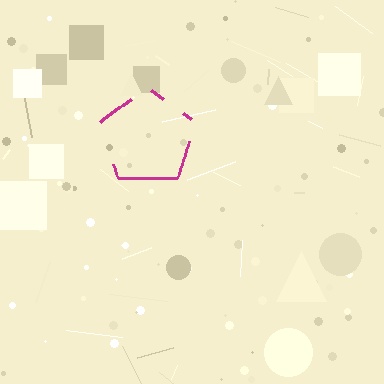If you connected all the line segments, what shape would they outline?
They would outline a pentagon.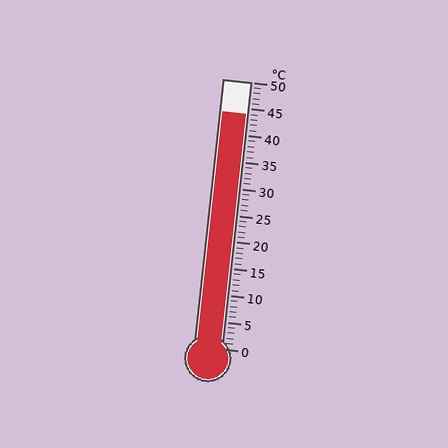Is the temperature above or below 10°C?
The temperature is above 10°C.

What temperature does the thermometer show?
The thermometer shows approximately 44°C.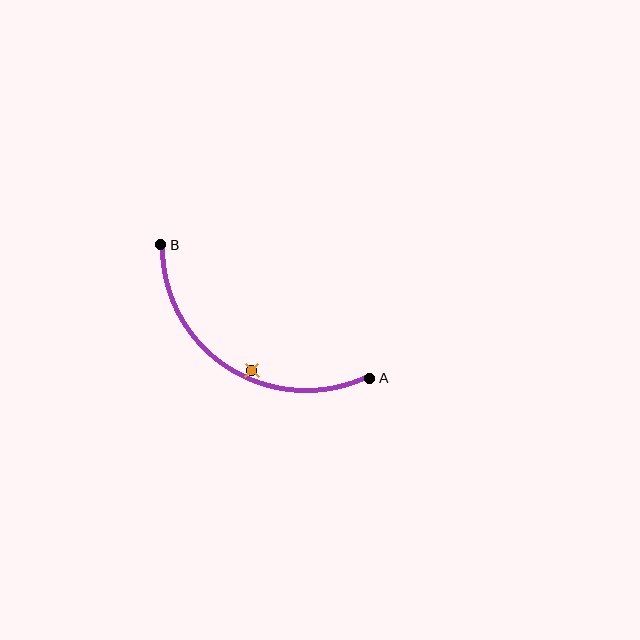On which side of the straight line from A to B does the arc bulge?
The arc bulges below the straight line connecting A and B.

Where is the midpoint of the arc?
The arc midpoint is the point on the curve farthest from the straight line joining A and B. It sits below that line.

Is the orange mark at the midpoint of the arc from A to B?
No — the orange mark does not lie on the arc at all. It sits slightly inside the curve.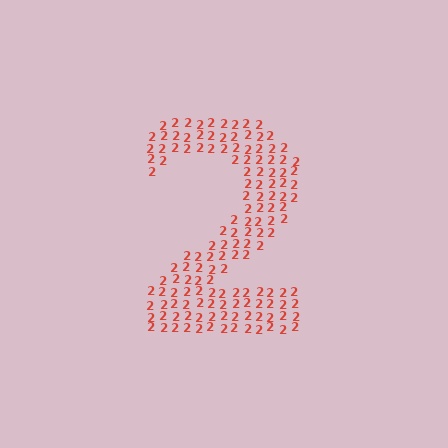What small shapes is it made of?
It is made of small digit 2's.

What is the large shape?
The large shape is the digit 2.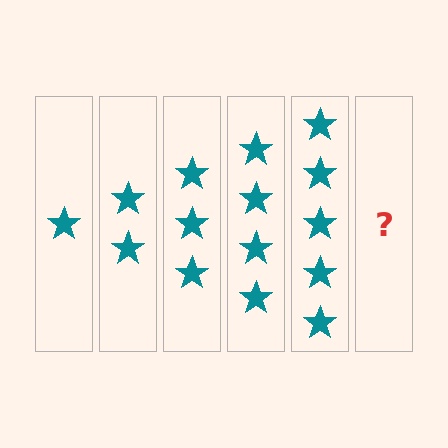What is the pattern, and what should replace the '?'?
The pattern is that each step adds one more star. The '?' should be 6 stars.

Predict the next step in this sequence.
The next step is 6 stars.